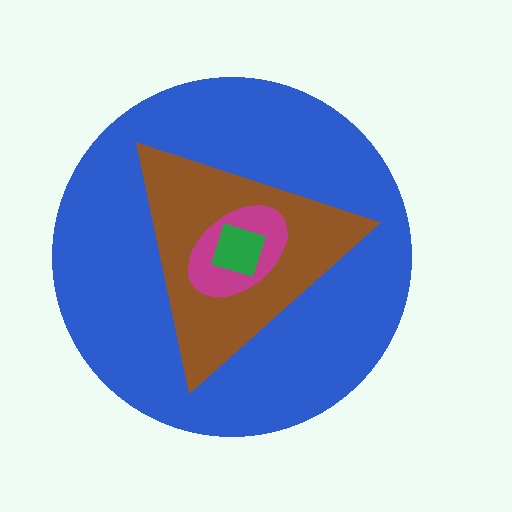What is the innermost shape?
The green diamond.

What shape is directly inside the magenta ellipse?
The green diamond.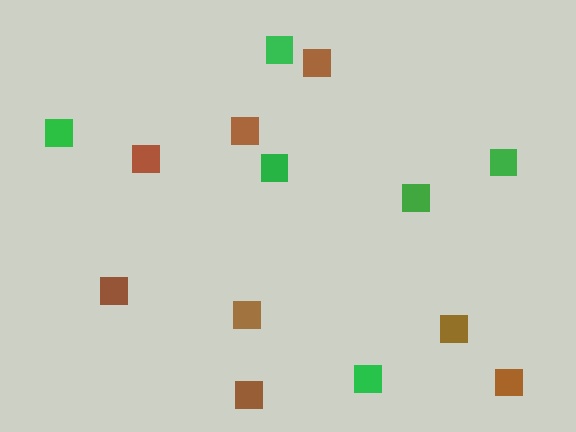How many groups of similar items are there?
There are 2 groups: one group of brown squares (8) and one group of green squares (6).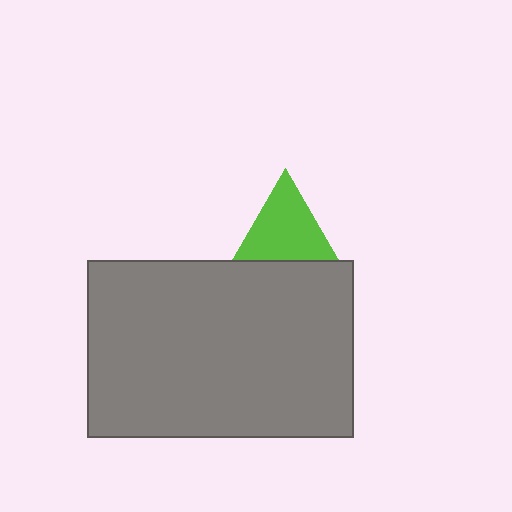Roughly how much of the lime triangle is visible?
About half of it is visible (roughly 61%).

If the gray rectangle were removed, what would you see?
You would see the complete lime triangle.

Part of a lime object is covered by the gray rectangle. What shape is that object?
It is a triangle.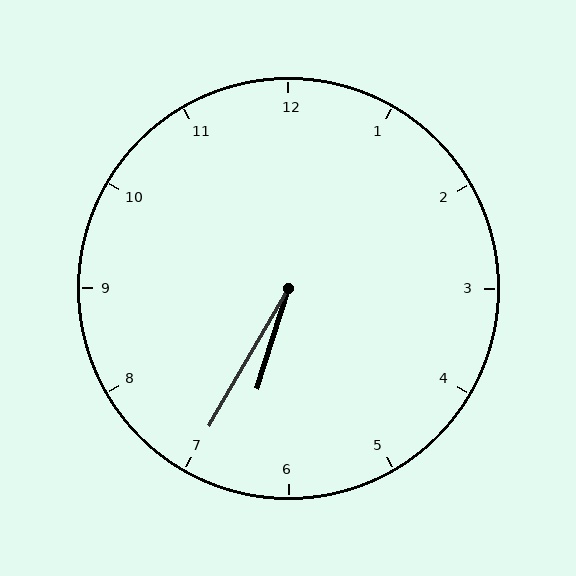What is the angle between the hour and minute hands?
Approximately 12 degrees.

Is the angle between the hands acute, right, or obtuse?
It is acute.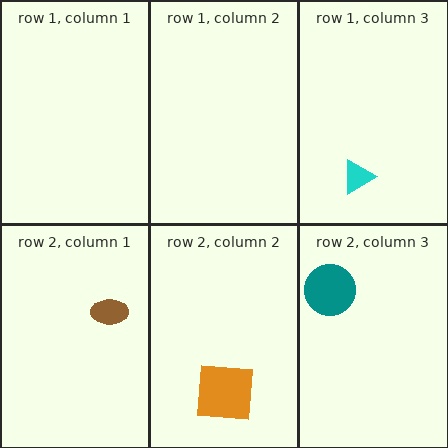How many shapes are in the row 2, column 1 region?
1.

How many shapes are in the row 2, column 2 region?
1.